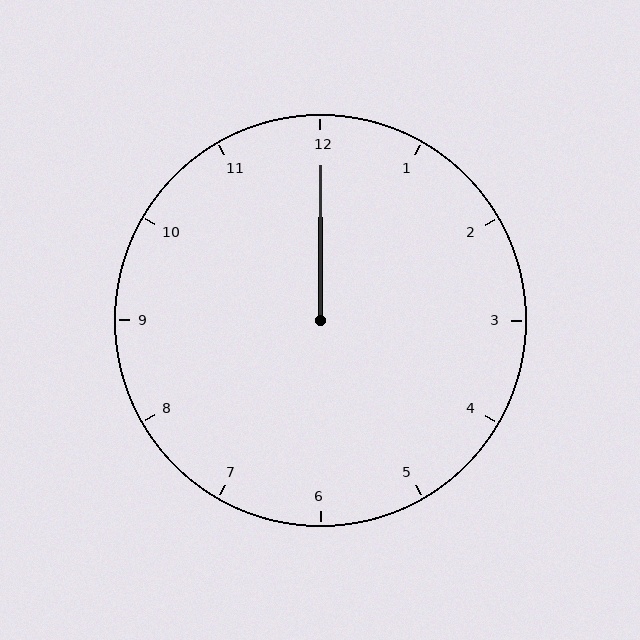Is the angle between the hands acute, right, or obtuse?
It is acute.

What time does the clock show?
12:00.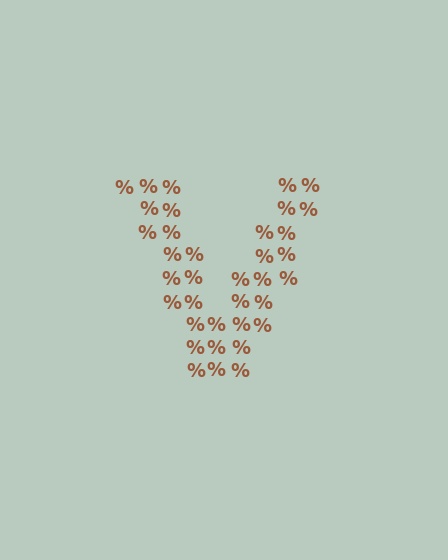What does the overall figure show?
The overall figure shows the letter V.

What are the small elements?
The small elements are percent signs.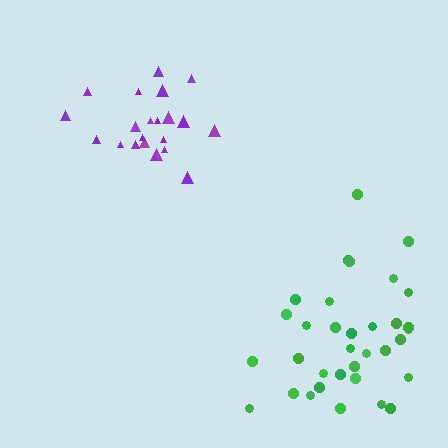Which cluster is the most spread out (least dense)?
Green.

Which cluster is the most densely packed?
Purple.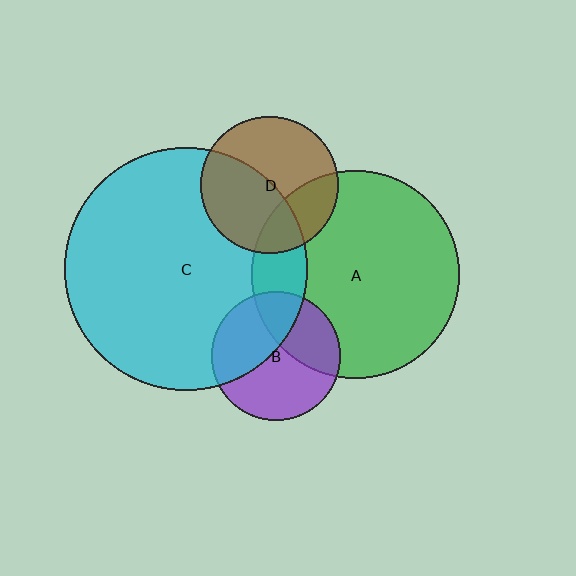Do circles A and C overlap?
Yes.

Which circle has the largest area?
Circle C (cyan).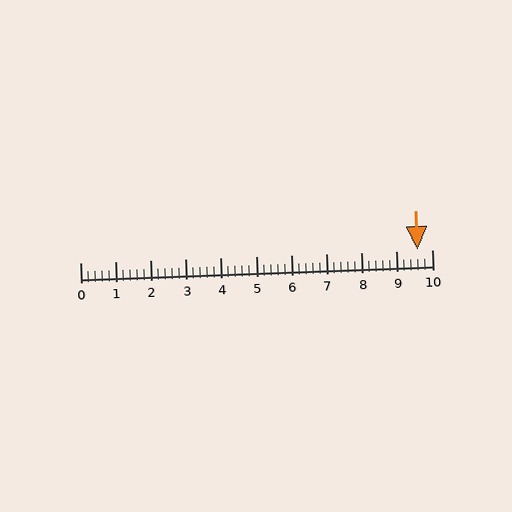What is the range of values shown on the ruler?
The ruler shows values from 0 to 10.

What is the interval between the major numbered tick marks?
The major tick marks are spaced 1 units apart.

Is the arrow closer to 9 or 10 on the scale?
The arrow is closer to 10.